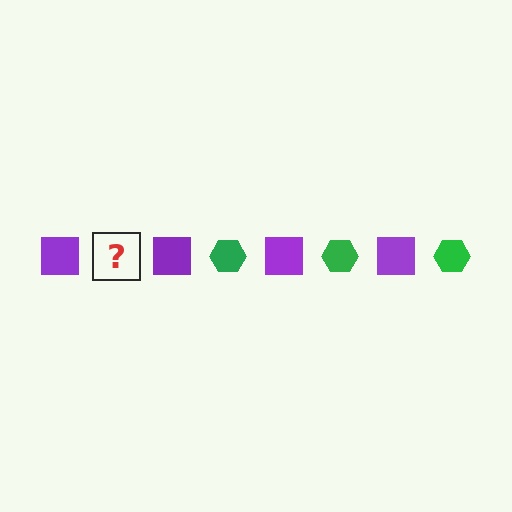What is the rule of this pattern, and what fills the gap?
The rule is that the pattern alternates between purple square and green hexagon. The gap should be filled with a green hexagon.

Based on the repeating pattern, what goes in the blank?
The blank should be a green hexagon.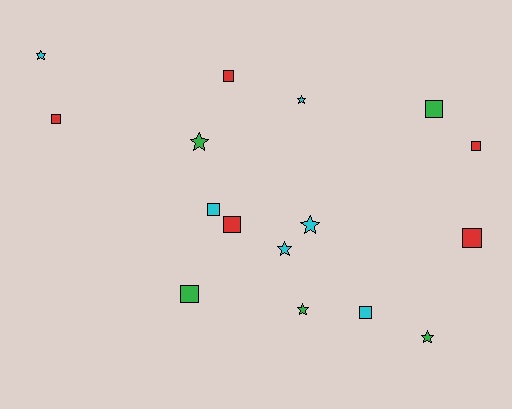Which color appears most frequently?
Cyan, with 6 objects.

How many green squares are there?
There are 2 green squares.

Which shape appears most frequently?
Square, with 9 objects.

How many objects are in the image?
There are 16 objects.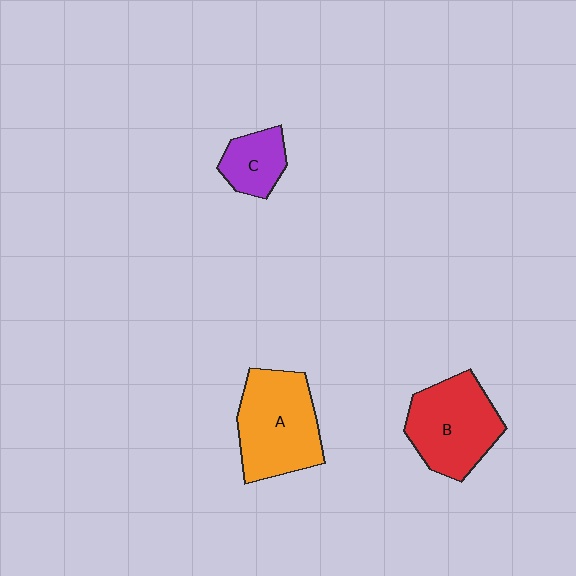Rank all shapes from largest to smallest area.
From largest to smallest: A (orange), B (red), C (purple).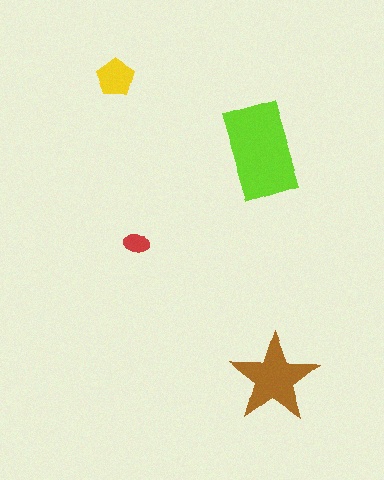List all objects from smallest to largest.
The red ellipse, the yellow pentagon, the brown star, the lime rectangle.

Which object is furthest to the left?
The yellow pentagon is leftmost.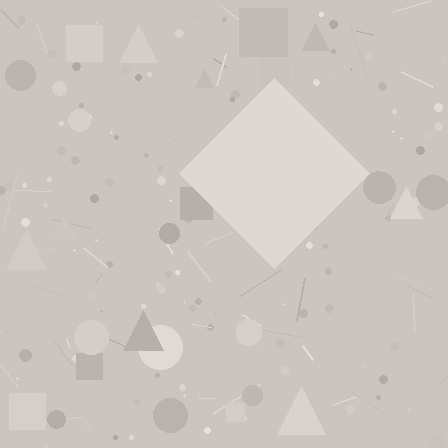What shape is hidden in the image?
A diamond is hidden in the image.